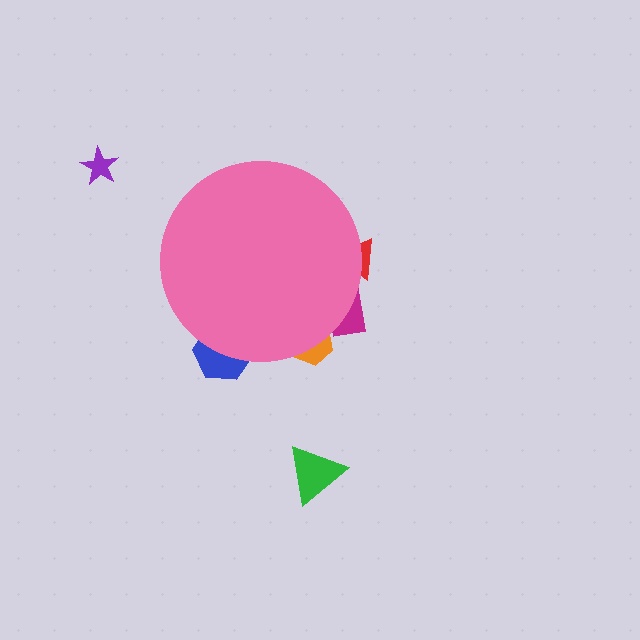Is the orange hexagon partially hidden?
Yes, the orange hexagon is partially hidden behind the pink circle.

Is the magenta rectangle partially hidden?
Yes, the magenta rectangle is partially hidden behind the pink circle.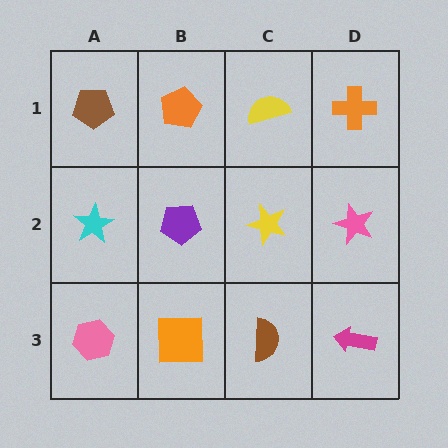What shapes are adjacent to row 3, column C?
A yellow star (row 2, column C), an orange square (row 3, column B), a magenta arrow (row 3, column D).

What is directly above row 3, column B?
A purple pentagon.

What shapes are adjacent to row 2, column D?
An orange cross (row 1, column D), a magenta arrow (row 3, column D), a yellow star (row 2, column C).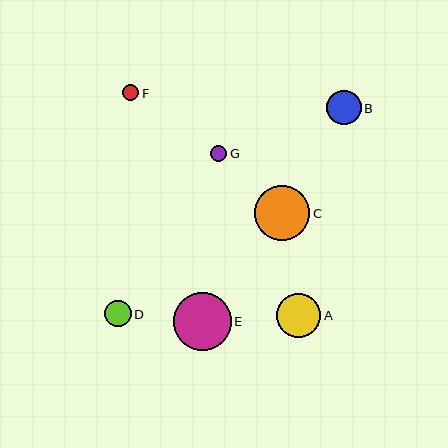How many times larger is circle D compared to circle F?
Circle D is approximately 1.6 times the size of circle F.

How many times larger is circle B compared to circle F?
Circle B is approximately 2.1 times the size of circle F.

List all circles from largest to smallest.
From largest to smallest: E, C, A, B, D, F, G.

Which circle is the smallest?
Circle G is the smallest with a size of approximately 16 pixels.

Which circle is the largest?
Circle E is the largest with a size of approximately 58 pixels.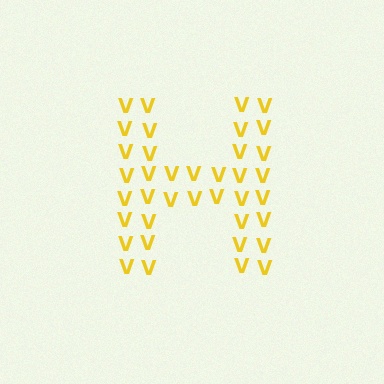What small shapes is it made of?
It is made of small letter V's.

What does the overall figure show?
The overall figure shows the letter H.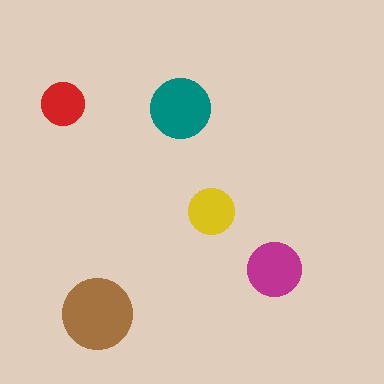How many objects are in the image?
There are 5 objects in the image.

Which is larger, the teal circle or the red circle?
The teal one.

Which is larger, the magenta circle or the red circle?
The magenta one.